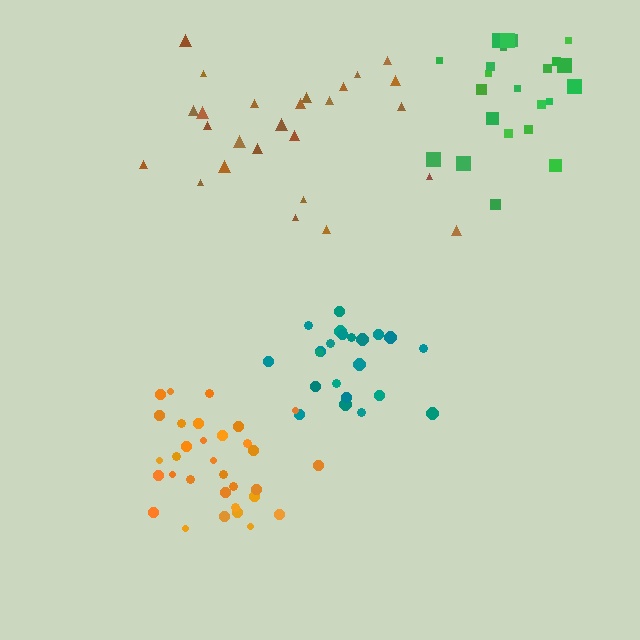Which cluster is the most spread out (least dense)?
Brown.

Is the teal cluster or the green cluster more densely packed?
Teal.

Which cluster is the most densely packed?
Orange.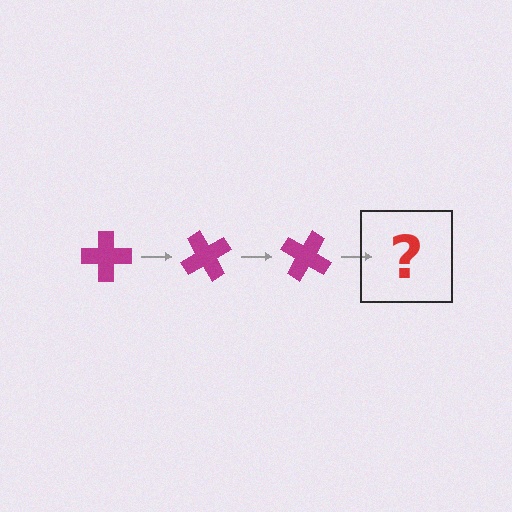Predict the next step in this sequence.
The next step is a magenta cross rotated 180 degrees.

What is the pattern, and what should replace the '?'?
The pattern is that the cross rotates 60 degrees each step. The '?' should be a magenta cross rotated 180 degrees.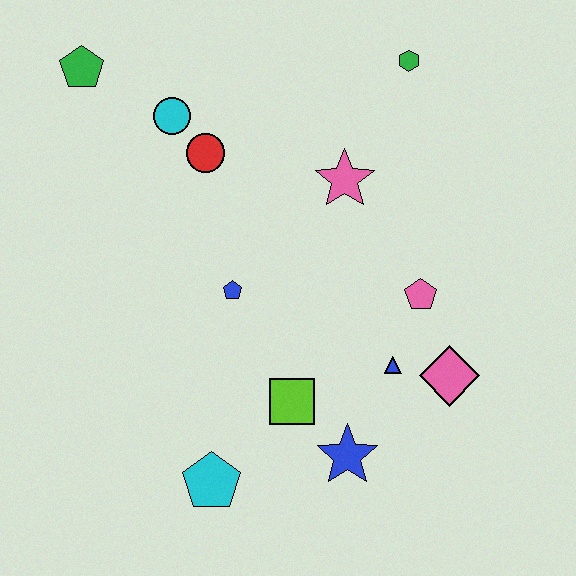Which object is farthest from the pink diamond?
The green pentagon is farthest from the pink diamond.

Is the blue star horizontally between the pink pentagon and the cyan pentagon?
Yes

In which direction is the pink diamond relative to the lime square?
The pink diamond is to the right of the lime square.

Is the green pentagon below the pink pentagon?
No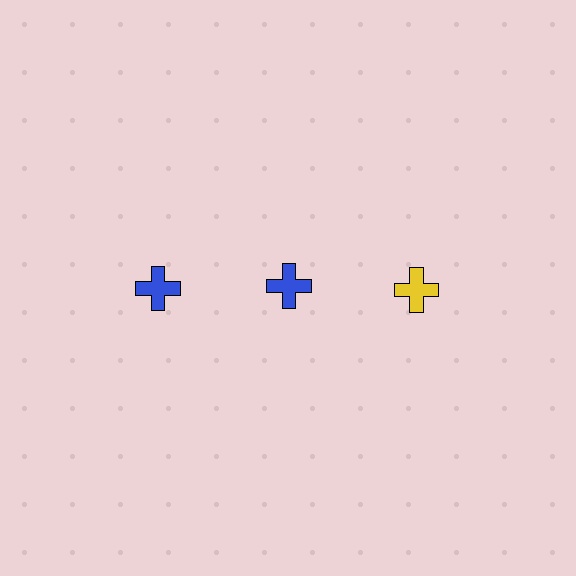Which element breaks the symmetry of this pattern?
The yellow cross in the top row, center column breaks the symmetry. All other shapes are blue crosses.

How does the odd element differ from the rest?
It has a different color: yellow instead of blue.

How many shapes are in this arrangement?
There are 3 shapes arranged in a grid pattern.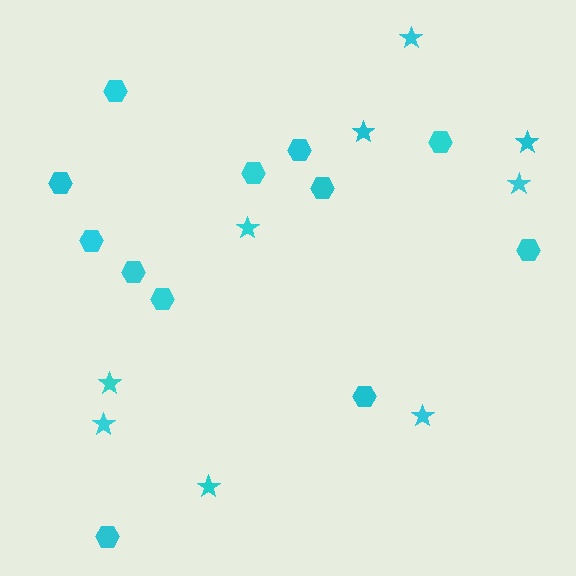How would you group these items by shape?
There are 2 groups: one group of hexagons (12) and one group of stars (9).